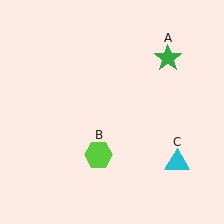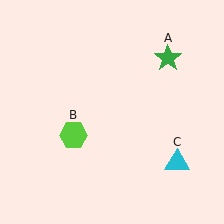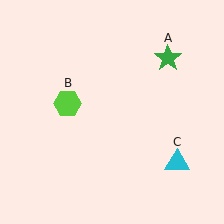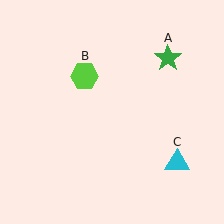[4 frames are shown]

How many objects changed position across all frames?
1 object changed position: lime hexagon (object B).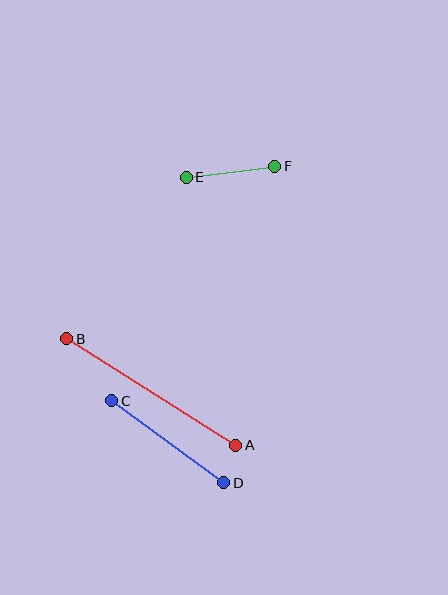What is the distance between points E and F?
The distance is approximately 89 pixels.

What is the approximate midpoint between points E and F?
The midpoint is at approximately (230, 172) pixels.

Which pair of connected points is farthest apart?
Points A and B are farthest apart.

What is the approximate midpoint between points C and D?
The midpoint is at approximately (168, 442) pixels.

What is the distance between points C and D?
The distance is approximately 139 pixels.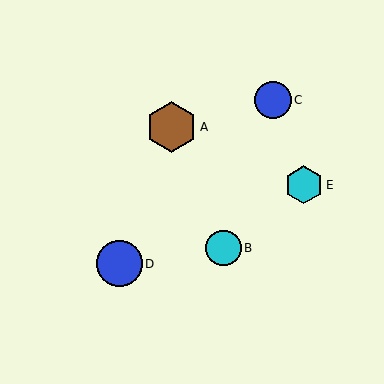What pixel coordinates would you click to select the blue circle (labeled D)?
Click at (119, 264) to select the blue circle D.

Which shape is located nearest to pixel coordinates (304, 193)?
The cyan hexagon (labeled E) at (304, 185) is nearest to that location.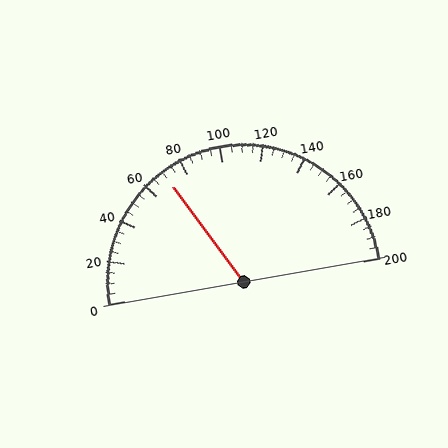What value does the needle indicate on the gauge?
The needle indicates approximately 70.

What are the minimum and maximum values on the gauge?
The gauge ranges from 0 to 200.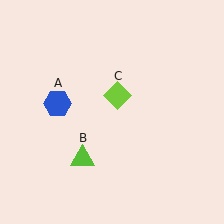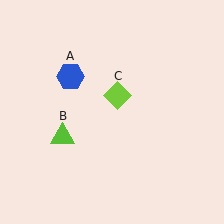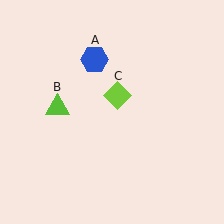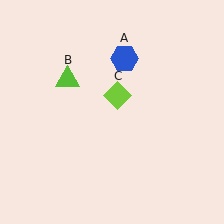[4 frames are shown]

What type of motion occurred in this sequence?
The blue hexagon (object A), lime triangle (object B) rotated clockwise around the center of the scene.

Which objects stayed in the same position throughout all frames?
Lime diamond (object C) remained stationary.